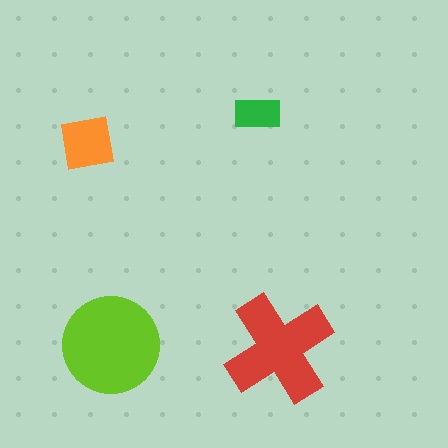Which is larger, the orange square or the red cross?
The red cross.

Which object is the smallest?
The green rectangle.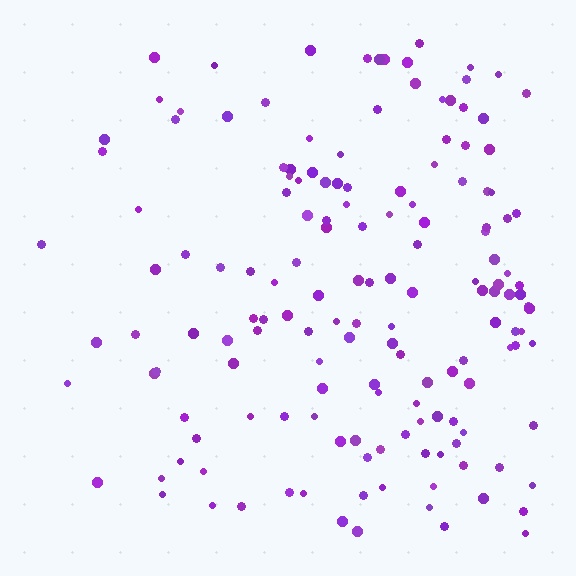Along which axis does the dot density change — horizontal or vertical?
Horizontal.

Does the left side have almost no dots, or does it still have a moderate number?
Still a moderate number, just noticeably fewer than the right.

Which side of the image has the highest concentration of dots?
The right.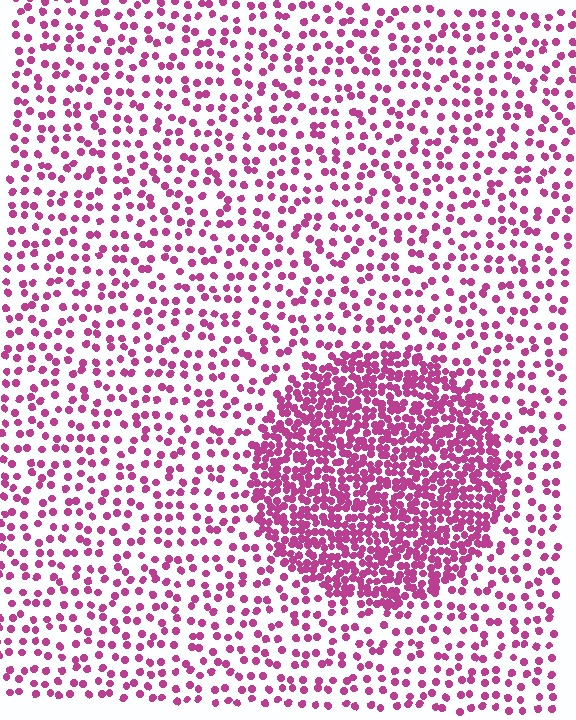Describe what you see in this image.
The image contains small magenta elements arranged at two different densities. A circle-shaped region is visible where the elements are more densely packed than the surrounding area.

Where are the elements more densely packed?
The elements are more densely packed inside the circle boundary.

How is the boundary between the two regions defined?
The boundary is defined by a change in element density (approximately 2.8x ratio). All elements are the same color, size, and shape.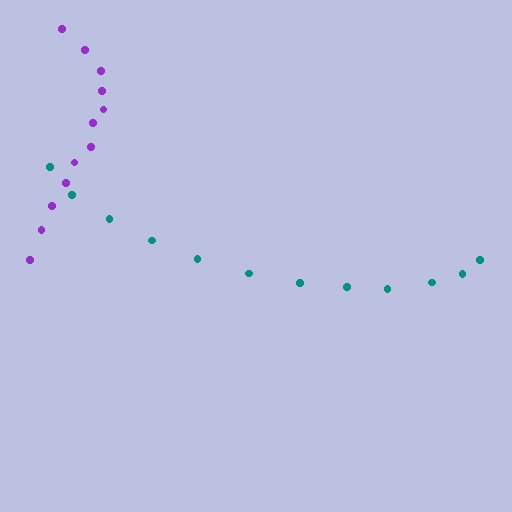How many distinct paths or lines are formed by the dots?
There are 2 distinct paths.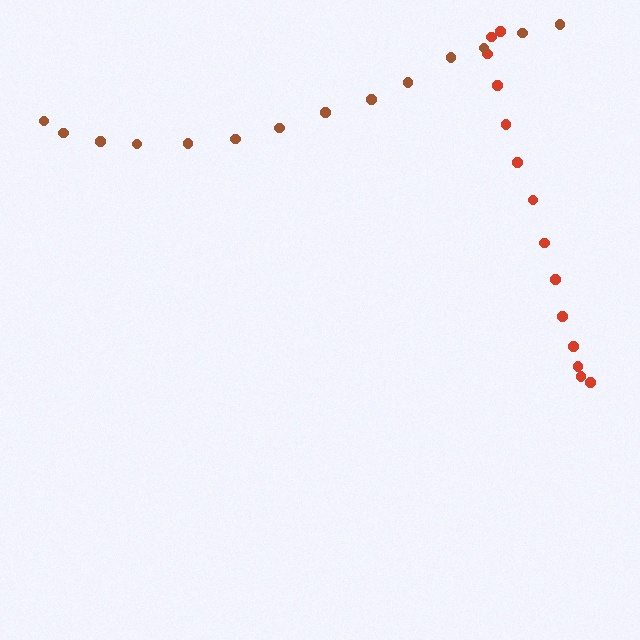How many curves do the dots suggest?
There are 2 distinct paths.